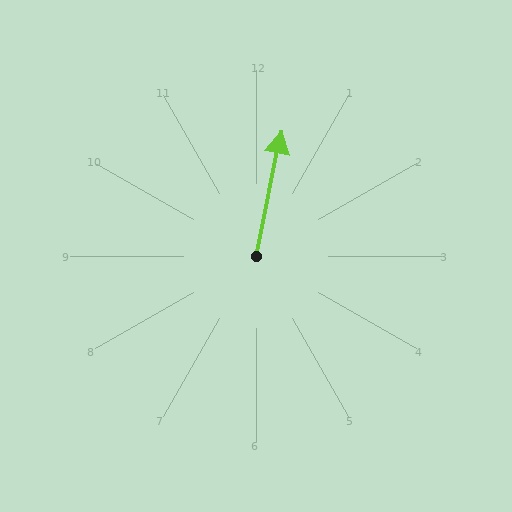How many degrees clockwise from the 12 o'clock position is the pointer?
Approximately 11 degrees.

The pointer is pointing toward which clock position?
Roughly 12 o'clock.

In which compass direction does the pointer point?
North.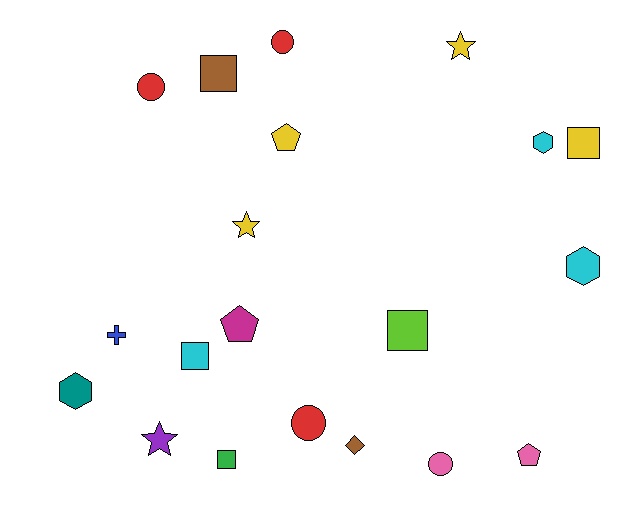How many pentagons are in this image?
There are 3 pentagons.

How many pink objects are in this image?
There are 2 pink objects.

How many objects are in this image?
There are 20 objects.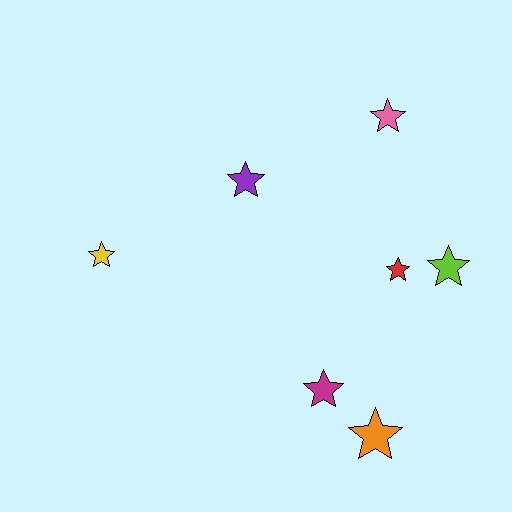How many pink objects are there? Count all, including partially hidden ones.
There is 1 pink object.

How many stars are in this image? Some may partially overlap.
There are 7 stars.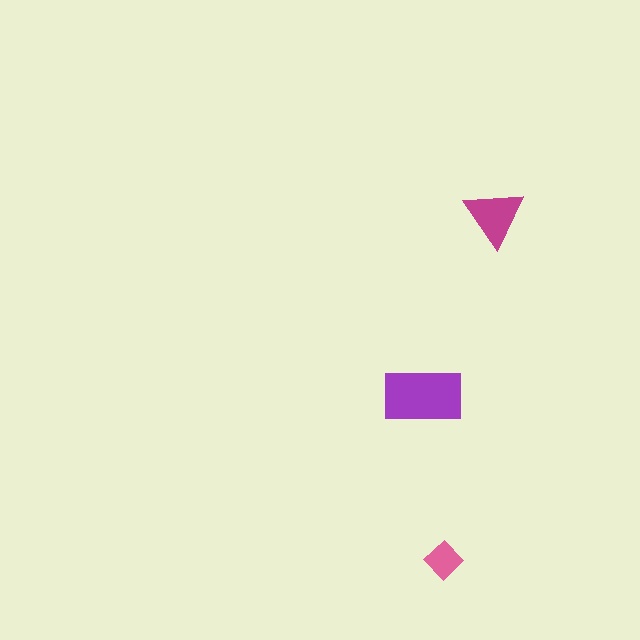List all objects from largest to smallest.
The purple rectangle, the magenta triangle, the pink diamond.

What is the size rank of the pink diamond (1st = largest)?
3rd.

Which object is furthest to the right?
The magenta triangle is rightmost.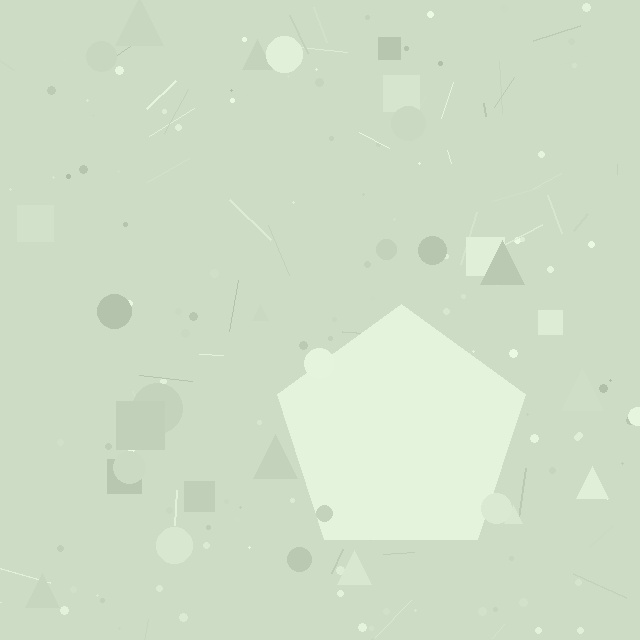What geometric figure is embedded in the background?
A pentagon is embedded in the background.